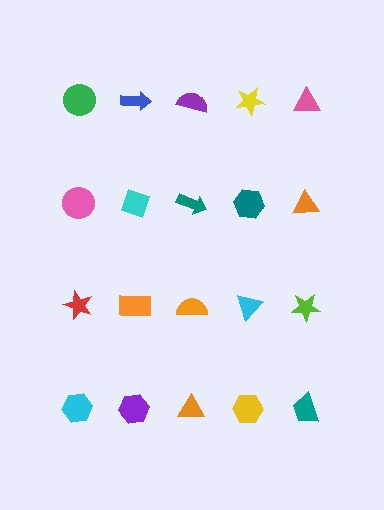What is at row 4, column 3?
An orange triangle.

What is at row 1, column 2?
A blue arrow.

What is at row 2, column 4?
A teal hexagon.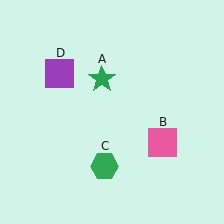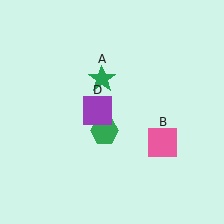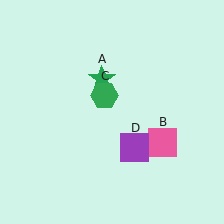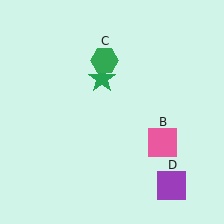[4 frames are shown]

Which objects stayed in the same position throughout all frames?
Green star (object A) and pink square (object B) remained stationary.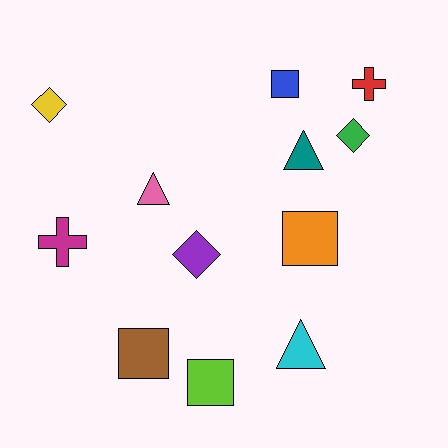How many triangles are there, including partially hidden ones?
There are 3 triangles.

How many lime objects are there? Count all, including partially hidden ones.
There is 1 lime object.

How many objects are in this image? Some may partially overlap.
There are 12 objects.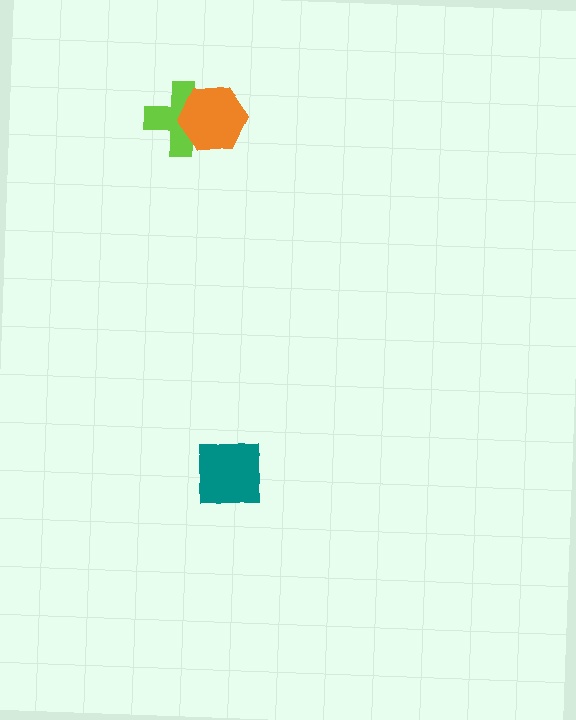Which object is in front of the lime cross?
The orange hexagon is in front of the lime cross.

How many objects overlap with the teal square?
0 objects overlap with the teal square.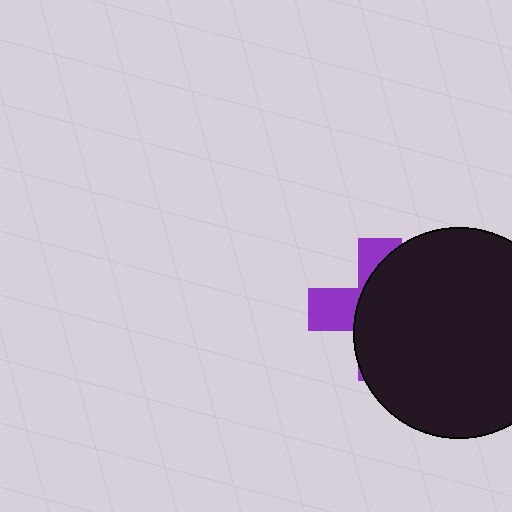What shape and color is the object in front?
The object in front is a black circle.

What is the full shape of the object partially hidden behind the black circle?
The partially hidden object is a purple cross.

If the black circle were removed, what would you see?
You would see the complete purple cross.